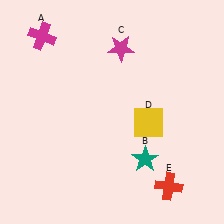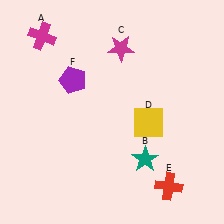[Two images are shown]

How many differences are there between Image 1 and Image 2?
There is 1 difference between the two images.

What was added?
A purple pentagon (F) was added in Image 2.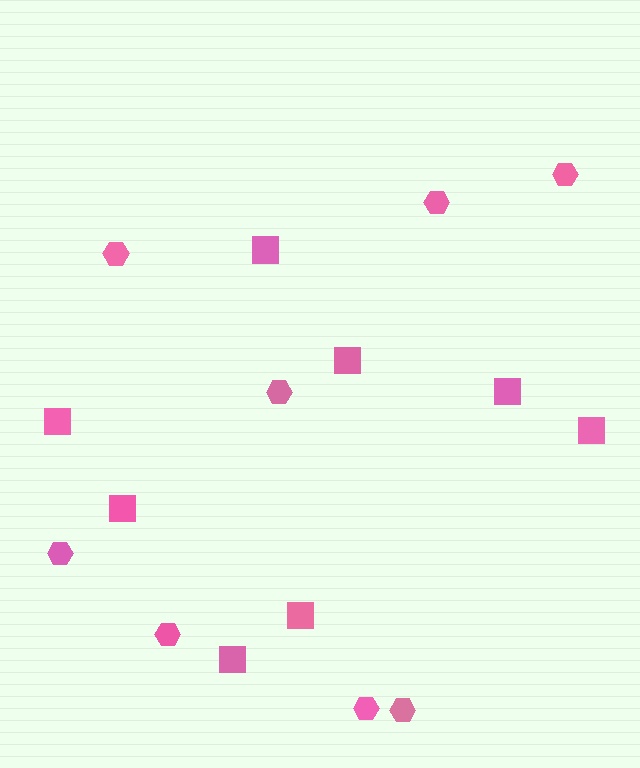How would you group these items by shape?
There are 2 groups: one group of squares (8) and one group of hexagons (8).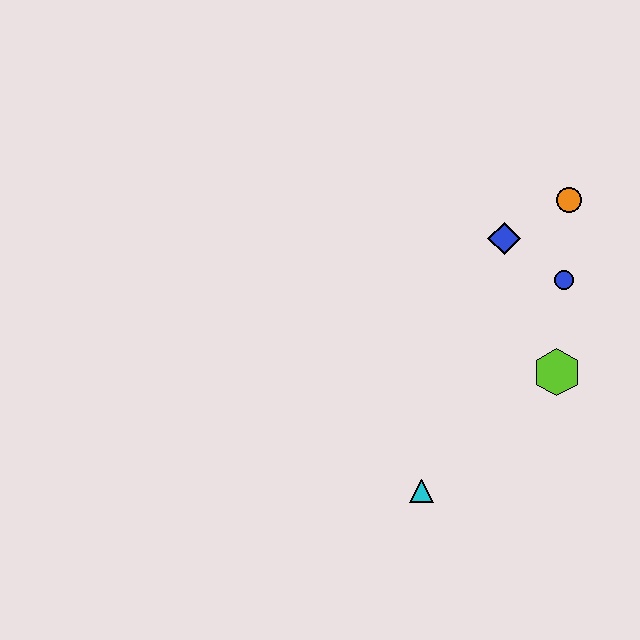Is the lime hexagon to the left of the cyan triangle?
No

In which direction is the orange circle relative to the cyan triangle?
The orange circle is above the cyan triangle.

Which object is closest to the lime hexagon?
The blue circle is closest to the lime hexagon.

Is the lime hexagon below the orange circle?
Yes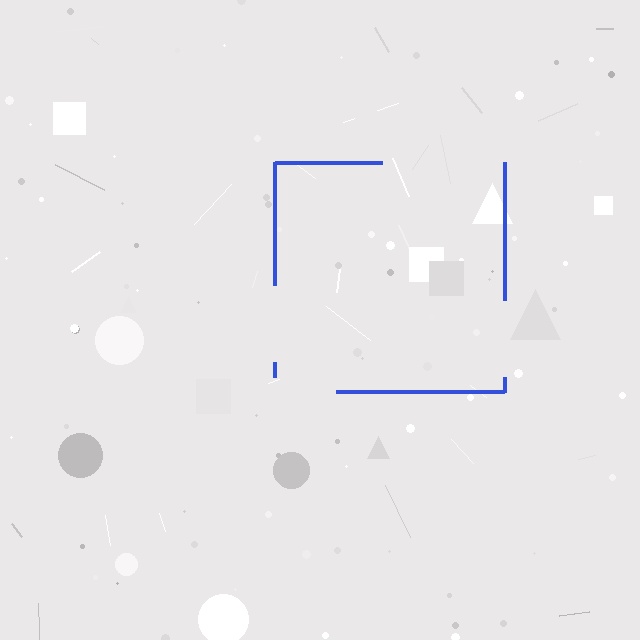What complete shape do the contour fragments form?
The contour fragments form a square.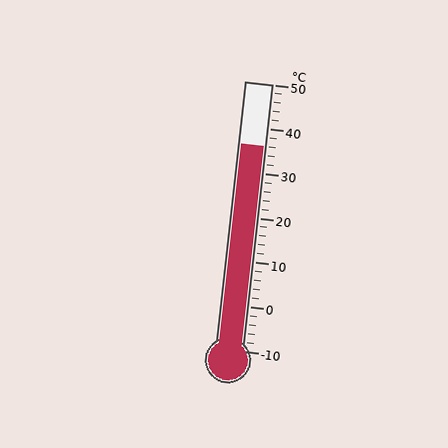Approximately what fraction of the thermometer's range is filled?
The thermometer is filled to approximately 75% of its range.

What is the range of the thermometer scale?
The thermometer scale ranges from -10°C to 50°C.